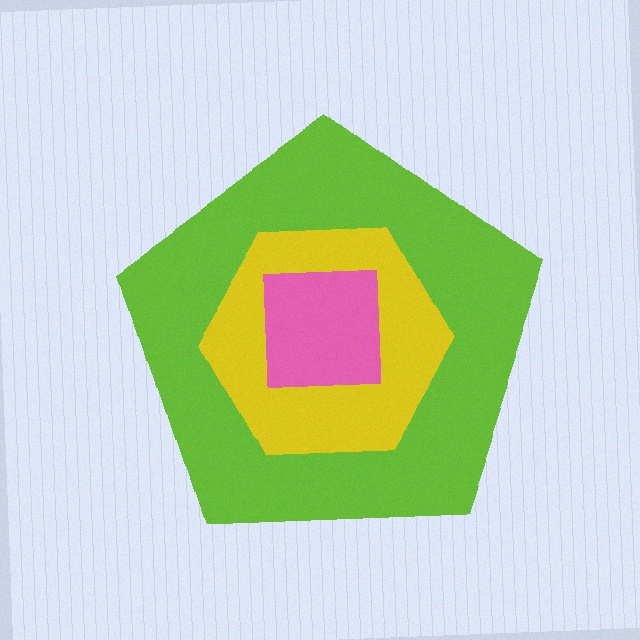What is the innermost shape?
The pink square.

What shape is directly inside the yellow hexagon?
The pink square.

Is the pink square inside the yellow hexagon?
Yes.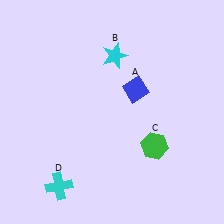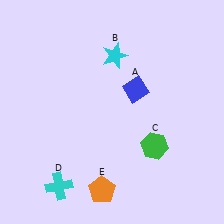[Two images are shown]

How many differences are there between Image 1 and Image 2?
There is 1 difference between the two images.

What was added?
An orange pentagon (E) was added in Image 2.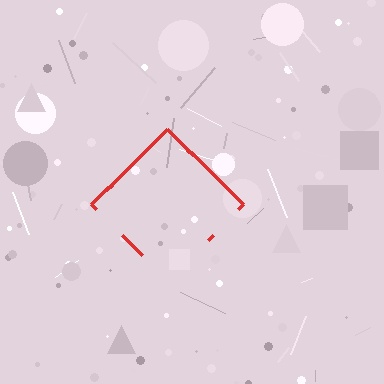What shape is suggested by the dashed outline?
The dashed outline suggests a diamond.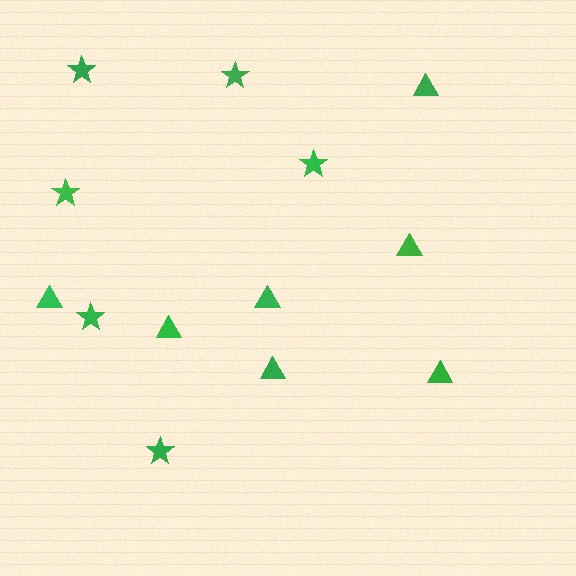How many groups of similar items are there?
There are 2 groups: one group of triangles (7) and one group of stars (6).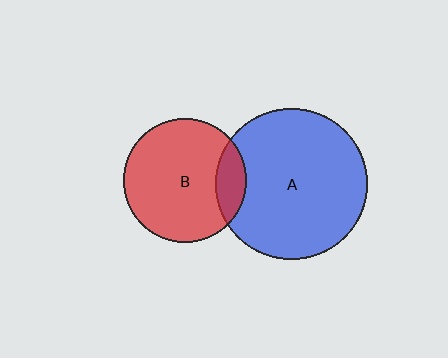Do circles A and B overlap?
Yes.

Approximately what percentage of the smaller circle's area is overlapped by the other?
Approximately 15%.